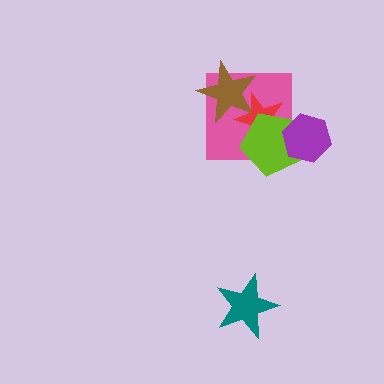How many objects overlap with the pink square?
3 objects overlap with the pink square.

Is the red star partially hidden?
Yes, it is partially covered by another shape.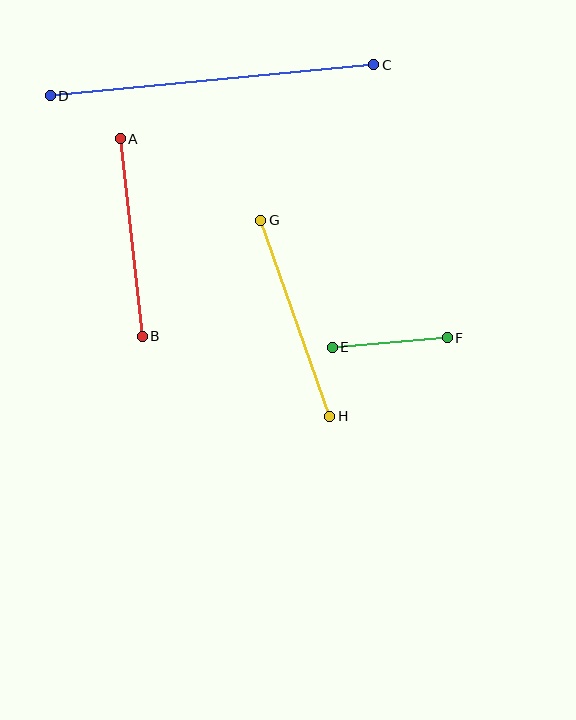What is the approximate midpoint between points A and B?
The midpoint is at approximately (131, 237) pixels.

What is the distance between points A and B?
The distance is approximately 199 pixels.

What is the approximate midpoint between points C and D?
The midpoint is at approximately (212, 80) pixels.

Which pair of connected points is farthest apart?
Points C and D are farthest apart.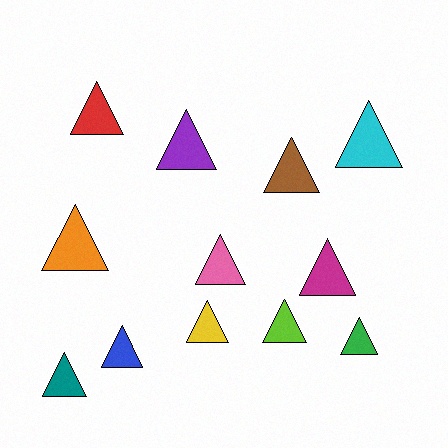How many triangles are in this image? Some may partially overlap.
There are 12 triangles.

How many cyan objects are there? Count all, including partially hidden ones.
There is 1 cyan object.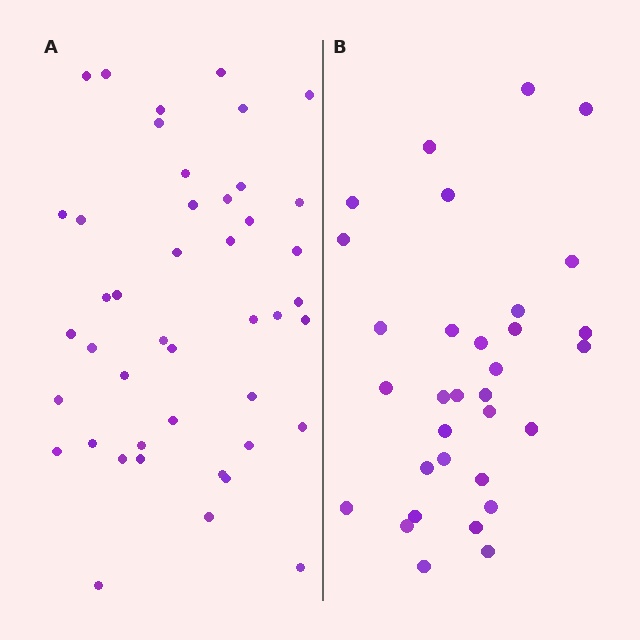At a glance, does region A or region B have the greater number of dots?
Region A (the left region) has more dots.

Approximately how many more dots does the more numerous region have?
Region A has roughly 12 or so more dots than region B.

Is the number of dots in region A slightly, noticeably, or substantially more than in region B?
Region A has noticeably more, but not dramatically so. The ratio is roughly 1.4 to 1.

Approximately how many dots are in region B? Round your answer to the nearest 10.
About 30 dots. (The exact count is 32, which rounds to 30.)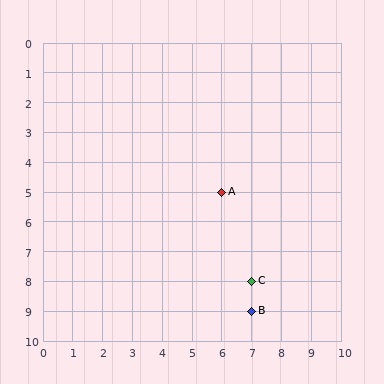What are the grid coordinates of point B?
Point B is at grid coordinates (7, 9).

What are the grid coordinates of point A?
Point A is at grid coordinates (6, 5).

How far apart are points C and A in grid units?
Points C and A are 1 column and 3 rows apart (about 3.2 grid units diagonally).